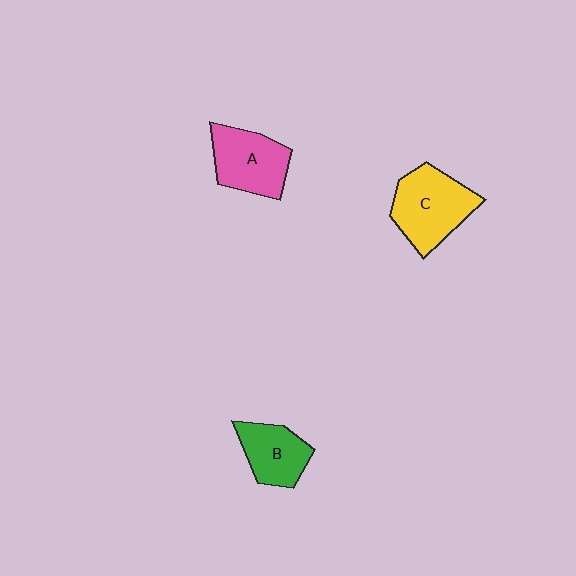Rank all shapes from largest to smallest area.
From largest to smallest: C (yellow), A (pink), B (green).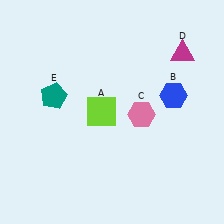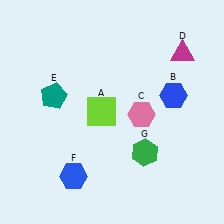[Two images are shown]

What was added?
A blue hexagon (F), a green hexagon (G) were added in Image 2.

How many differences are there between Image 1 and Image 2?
There are 2 differences between the two images.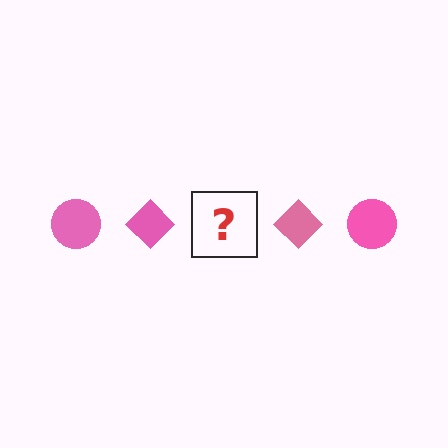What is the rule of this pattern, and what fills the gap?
The rule is that the pattern cycles through circle, diamond shapes in pink. The gap should be filled with a pink circle.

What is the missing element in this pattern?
The missing element is a pink circle.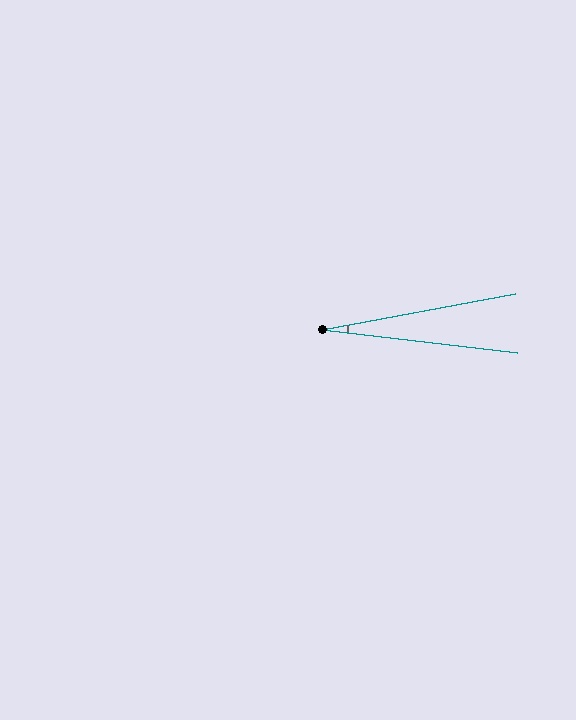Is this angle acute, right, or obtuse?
It is acute.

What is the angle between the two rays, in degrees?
Approximately 17 degrees.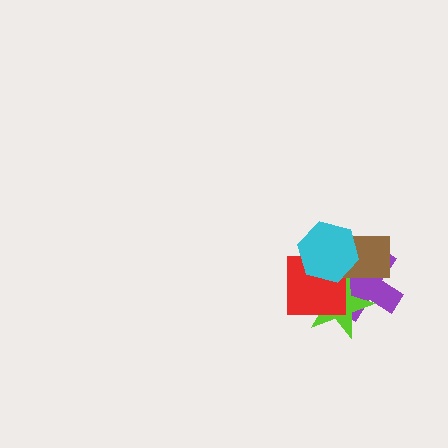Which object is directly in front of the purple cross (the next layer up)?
The lime star is directly in front of the purple cross.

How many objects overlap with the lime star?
4 objects overlap with the lime star.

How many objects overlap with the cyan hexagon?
4 objects overlap with the cyan hexagon.